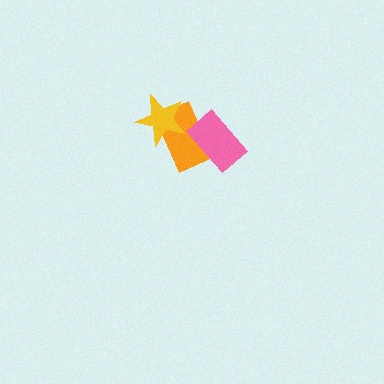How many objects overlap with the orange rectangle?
2 objects overlap with the orange rectangle.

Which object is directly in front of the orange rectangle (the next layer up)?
The yellow star is directly in front of the orange rectangle.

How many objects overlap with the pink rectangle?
1 object overlaps with the pink rectangle.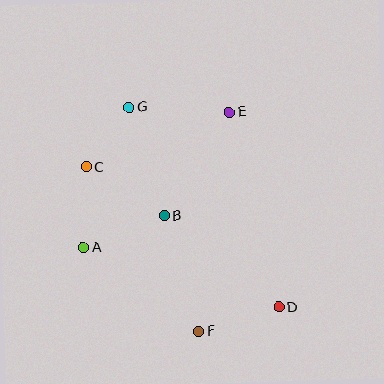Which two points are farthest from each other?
Points D and G are farthest from each other.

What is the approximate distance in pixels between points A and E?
The distance between A and E is approximately 199 pixels.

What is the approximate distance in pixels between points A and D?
The distance between A and D is approximately 204 pixels.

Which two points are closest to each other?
Points C and G are closest to each other.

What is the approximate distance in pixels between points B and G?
The distance between B and G is approximately 114 pixels.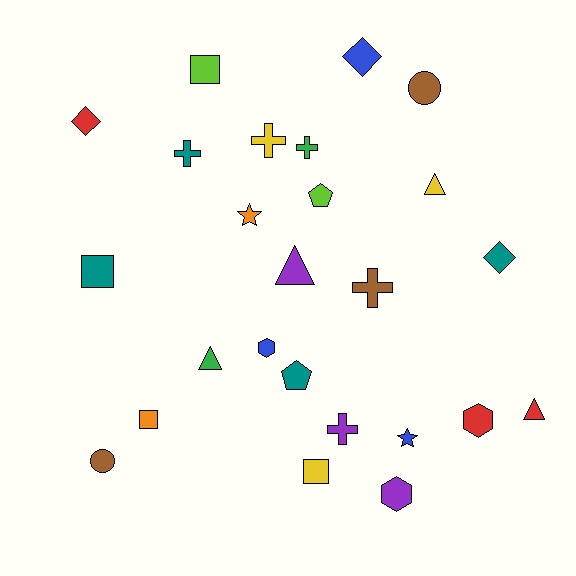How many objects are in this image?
There are 25 objects.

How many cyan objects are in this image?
There are no cyan objects.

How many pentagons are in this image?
There are 2 pentagons.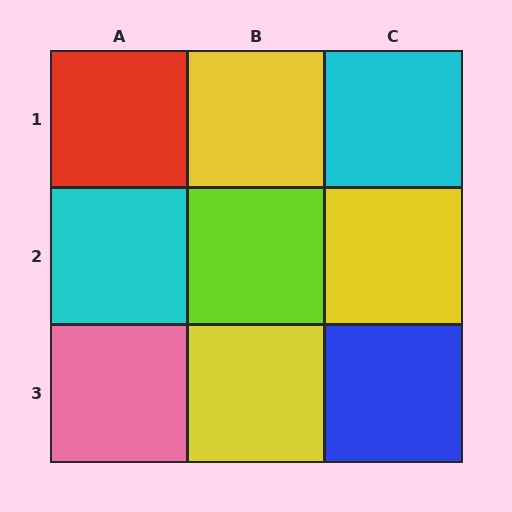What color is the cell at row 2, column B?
Lime.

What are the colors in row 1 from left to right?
Red, yellow, cyan.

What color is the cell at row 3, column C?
Blue.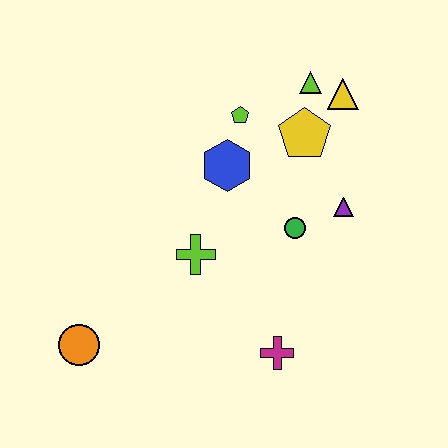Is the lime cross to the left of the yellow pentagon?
Yes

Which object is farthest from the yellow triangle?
The orange circle is farthest from the yellow triangle.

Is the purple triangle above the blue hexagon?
No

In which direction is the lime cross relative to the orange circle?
The lime cross is to the right of the orange circle.